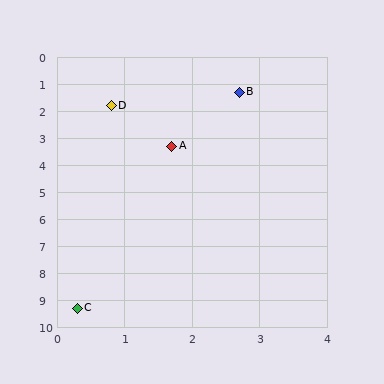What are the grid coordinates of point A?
Point A is at approximately (1.7, 3.3).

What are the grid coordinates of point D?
Point D is at approximately (0.8, 1.8).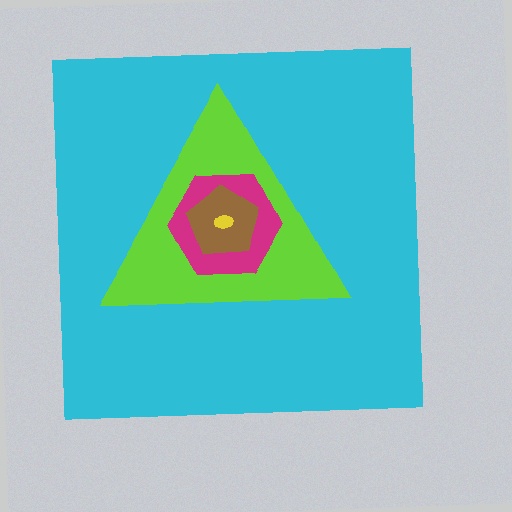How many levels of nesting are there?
5.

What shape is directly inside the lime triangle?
The magenta hexagon.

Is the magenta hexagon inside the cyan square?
Yes.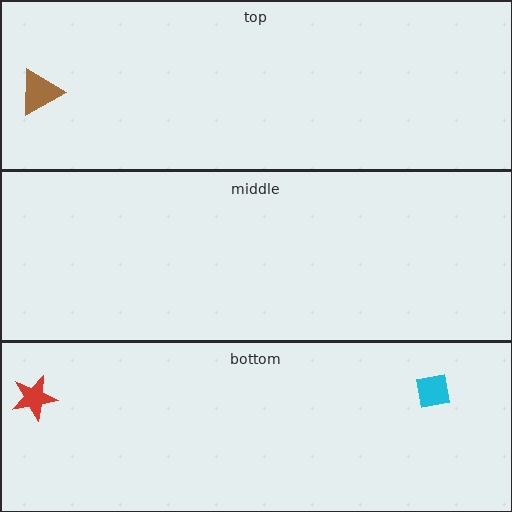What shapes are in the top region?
The brown triangle.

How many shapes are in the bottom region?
2.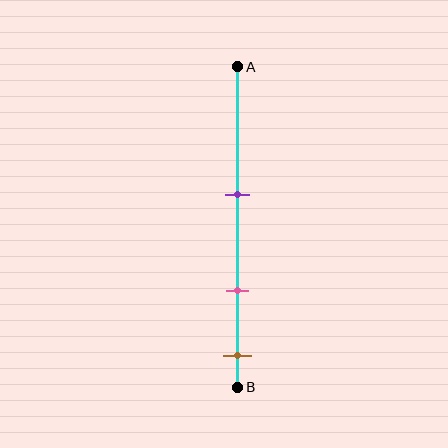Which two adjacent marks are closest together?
The pink and brown marks are the closest adjacent pair.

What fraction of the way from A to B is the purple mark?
The purple mark is approximately 40% (0.4) of the way from A to B.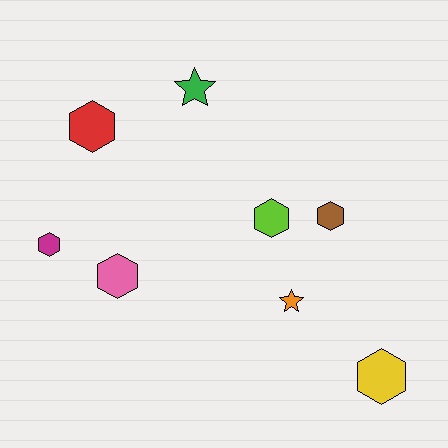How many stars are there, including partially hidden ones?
There are 2 stars.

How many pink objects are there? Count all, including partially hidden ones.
There is 1 pink object.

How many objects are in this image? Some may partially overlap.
There are 8 objects.